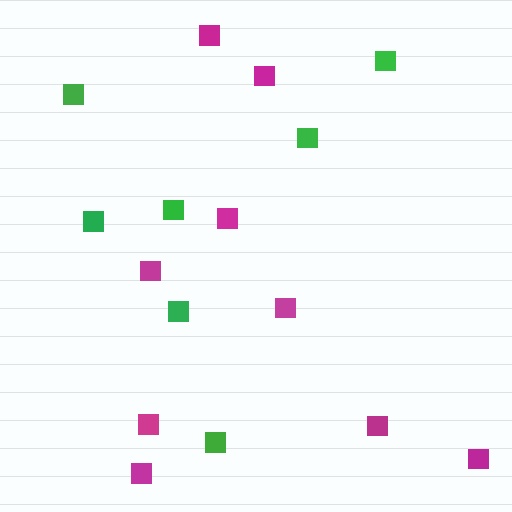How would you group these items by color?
There are 2 groups: one group of magenta squares (9) and one group of green squares (7).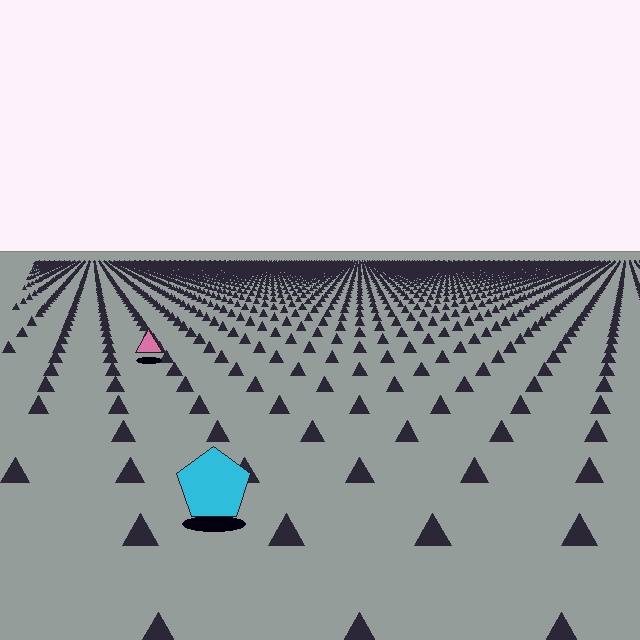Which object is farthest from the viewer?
The pink triangle is farthest from the viewer. It appears smaller and the ground texture around it is denser.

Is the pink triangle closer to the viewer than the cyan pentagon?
No. The cyan pentagon is closer — you can tell from the texture gradient: the ground texture is coarser near it.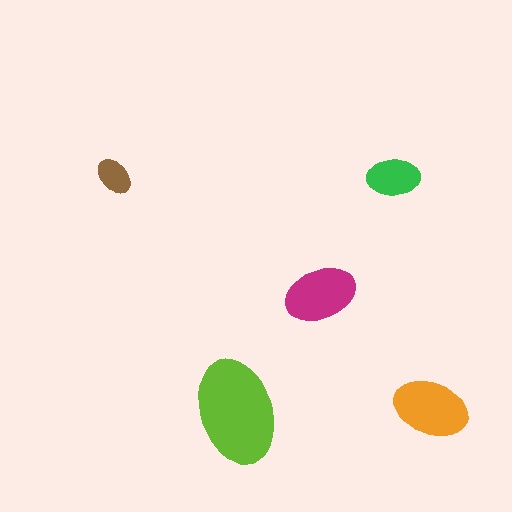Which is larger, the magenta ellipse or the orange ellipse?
The orange one.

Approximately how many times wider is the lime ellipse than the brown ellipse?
About 3 times wider.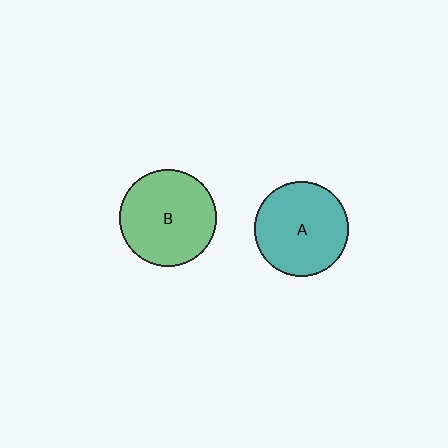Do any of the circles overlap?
No, none of the circles overlap.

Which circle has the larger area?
Circle B (green).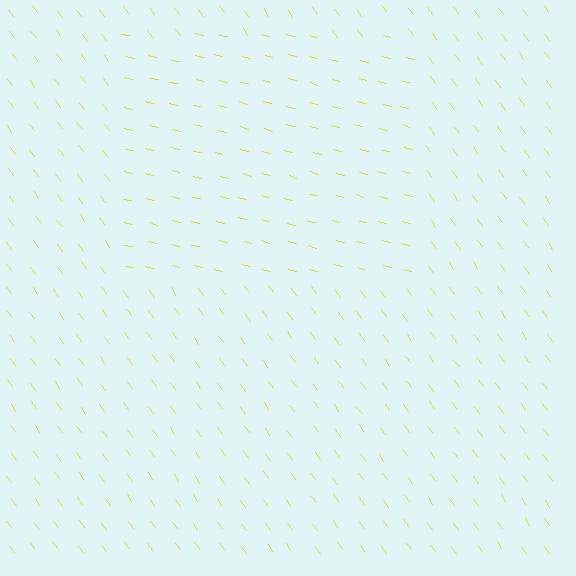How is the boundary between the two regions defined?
The boundary is defined purely by a change in line orientation (approximately 39 degrees difference). All lines are the same color and thickness.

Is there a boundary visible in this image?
Yes, there is a texture boundary formed by a change in line orientation.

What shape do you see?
I see a rectangle.